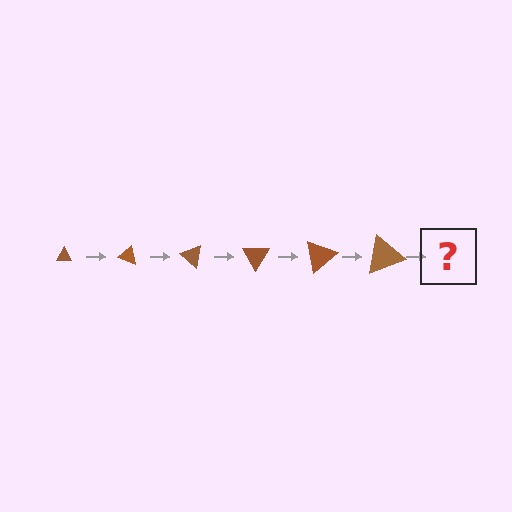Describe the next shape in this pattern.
It should be a triangle, larger than the previous one and rotated 120 degrees from the start.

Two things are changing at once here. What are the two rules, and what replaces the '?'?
The two rules are that the triangle grows larger each step and it rotates 20 degrees each step. The '?' should be a triangle, larger than the previous one and rotated 120 degrees from the start.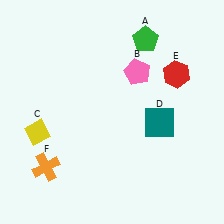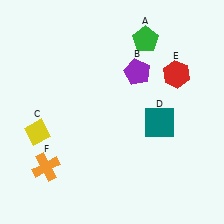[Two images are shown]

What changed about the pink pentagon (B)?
In Image 1, B is pink. In Image 2, it changed to purple.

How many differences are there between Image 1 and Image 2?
There is 1 difference between the two images.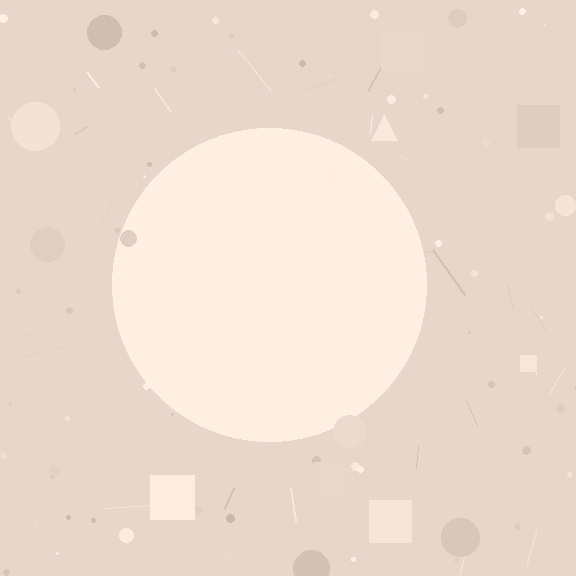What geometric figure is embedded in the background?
A circle is embedded in the background.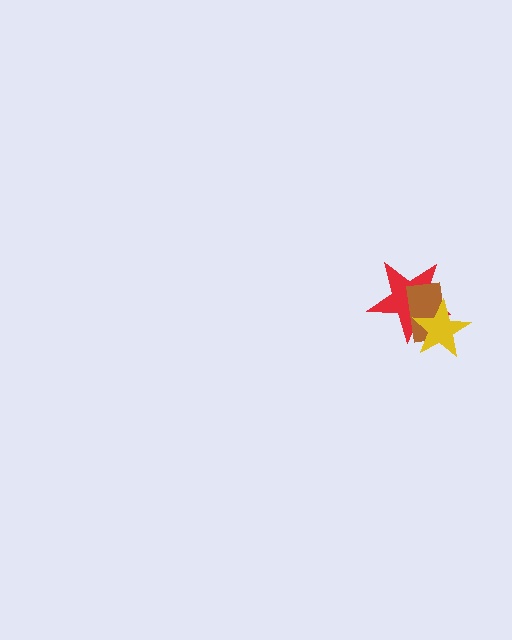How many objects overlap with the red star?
2 objects overlap with the red star.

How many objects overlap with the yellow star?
2 objects overlap with the yellow star.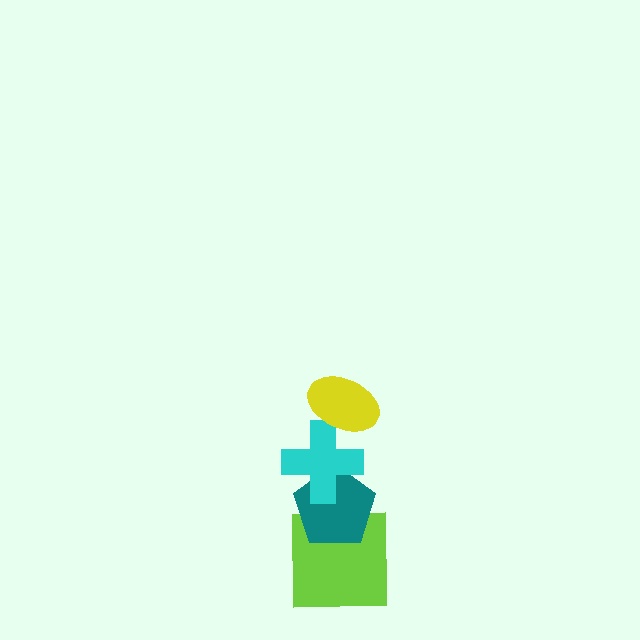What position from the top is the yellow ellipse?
The yellow ellipse is 1st from the top.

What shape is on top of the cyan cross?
The yellow ellipse is on top of the cyan cross.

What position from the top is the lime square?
The lime square is 4th from the top.